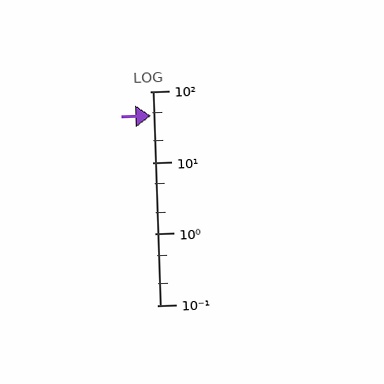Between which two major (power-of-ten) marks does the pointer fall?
The pointer is between 10 and 100.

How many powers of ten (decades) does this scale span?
The scale spans 3 decades, from 0.1 to 100.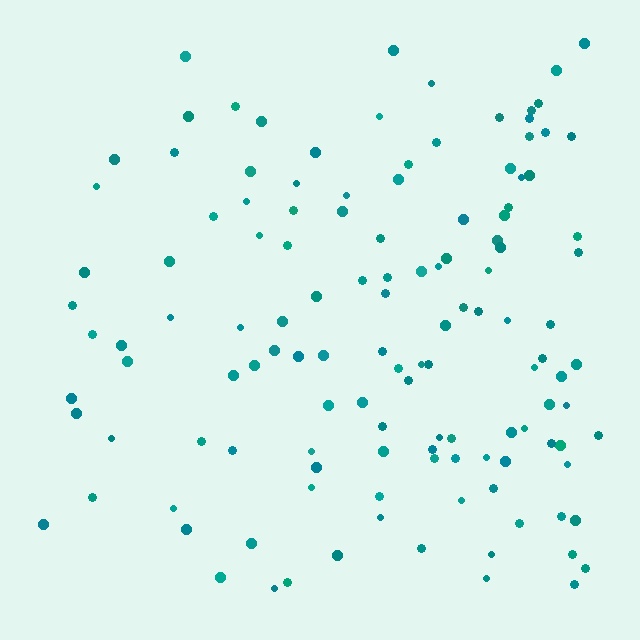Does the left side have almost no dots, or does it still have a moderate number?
Still a moderate number, just noticeably fewer than the right.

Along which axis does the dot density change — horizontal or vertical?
Horizontal.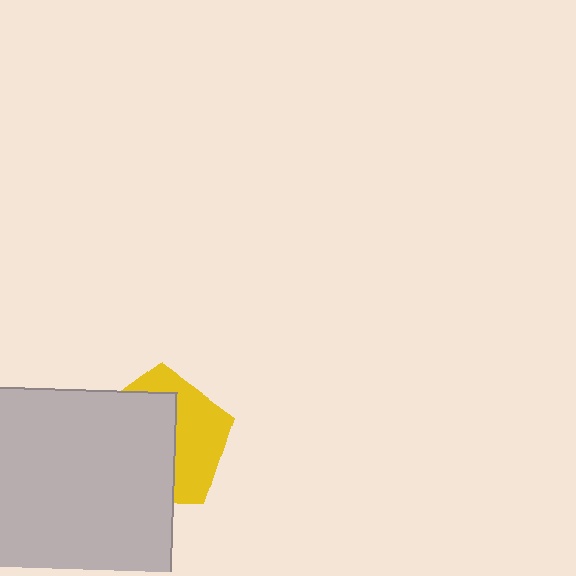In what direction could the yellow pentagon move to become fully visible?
The yellow pentagon could move right. That would shift it out from behind the light gray square entirely.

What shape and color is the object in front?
The object in front is a light gray square.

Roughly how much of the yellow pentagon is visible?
A small part of it is visible (roughly 41%).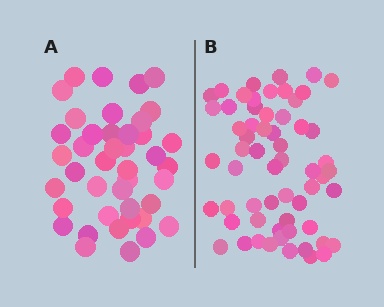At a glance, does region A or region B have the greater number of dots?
Region B (the right region) has more dots.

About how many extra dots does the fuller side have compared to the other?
Region B has approximately 20 more dots than region A.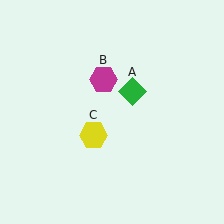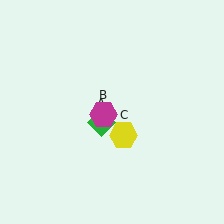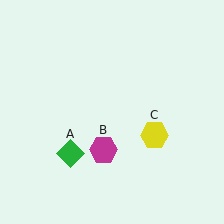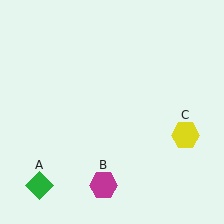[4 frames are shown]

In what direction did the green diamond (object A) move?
The green diamond (object A) moved down and to the left.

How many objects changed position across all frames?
3 objects changed position: green diamond (object A), magenta hexagon (object B), yellow hexagon (object C).